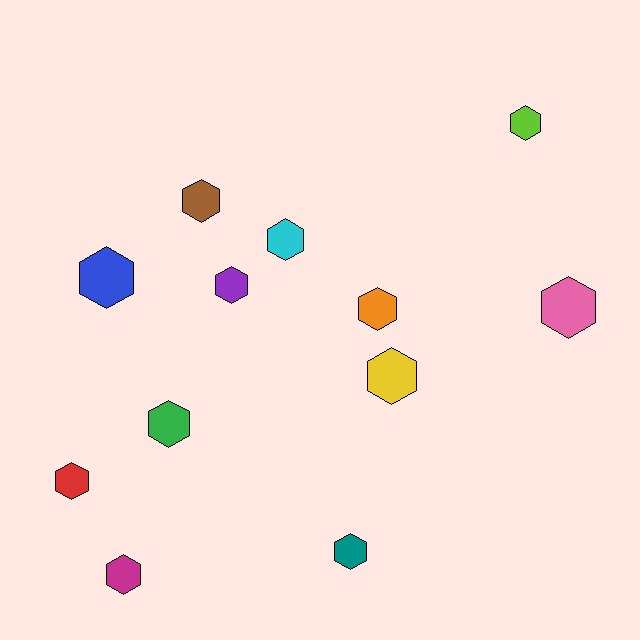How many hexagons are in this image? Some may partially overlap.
There are 12 hexagons.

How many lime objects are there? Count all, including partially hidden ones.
There is 1 lime object.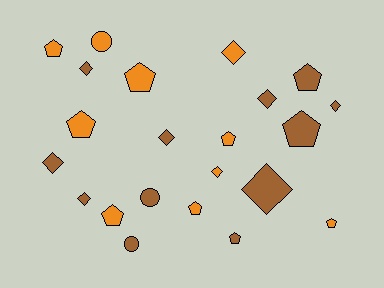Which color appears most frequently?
Brown, with 12 objects.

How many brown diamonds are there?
There are 7 brown diamonds.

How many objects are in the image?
There are 22 objects.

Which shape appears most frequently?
Pentagon, with 10 objects.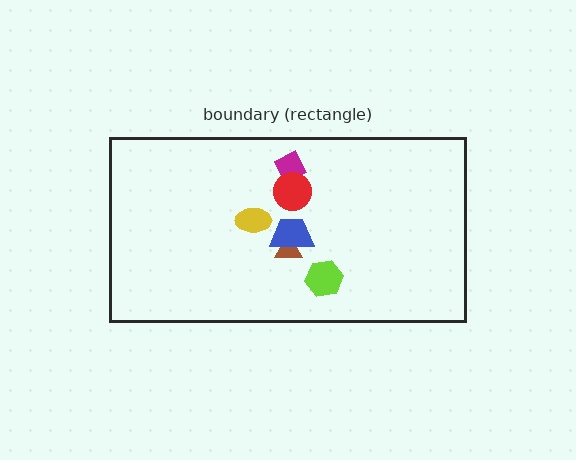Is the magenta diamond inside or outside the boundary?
Inside.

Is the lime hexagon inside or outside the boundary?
Inside.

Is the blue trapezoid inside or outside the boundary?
Inside.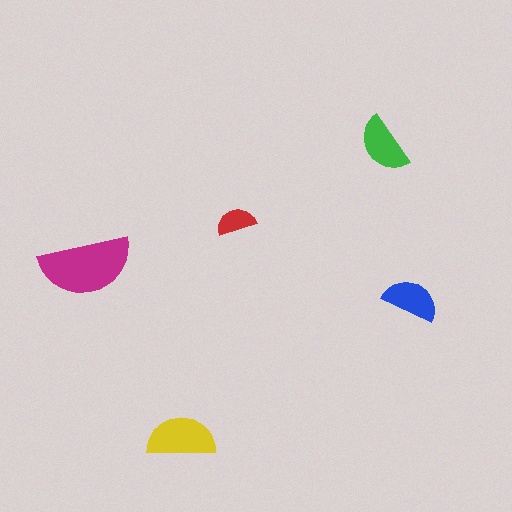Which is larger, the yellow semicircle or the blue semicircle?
The yellow one.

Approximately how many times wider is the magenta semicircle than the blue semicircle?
About 1.5 times wider.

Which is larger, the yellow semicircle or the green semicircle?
The yellow one.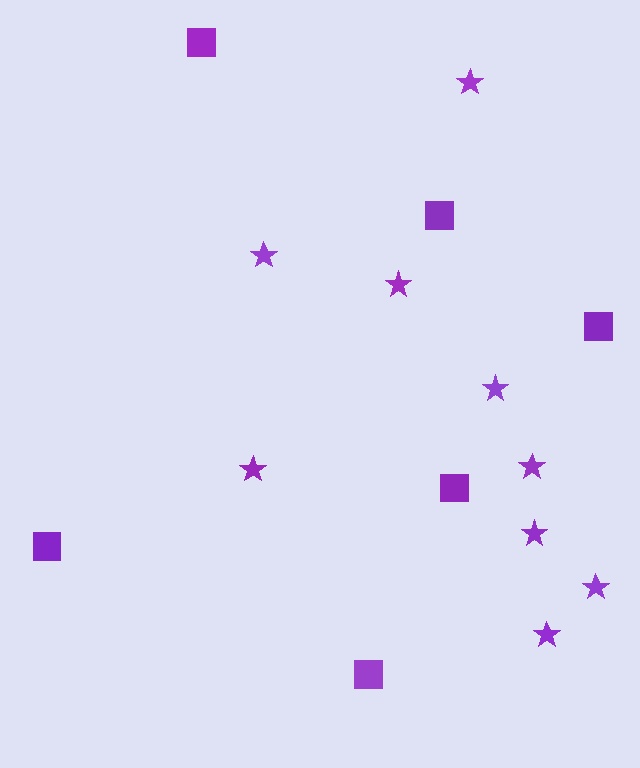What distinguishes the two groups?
There are 2 groups: one group of stars (9) and one group of squares (6).